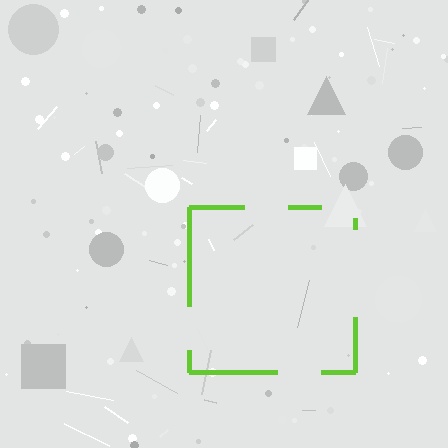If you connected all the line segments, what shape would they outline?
They would outline a square.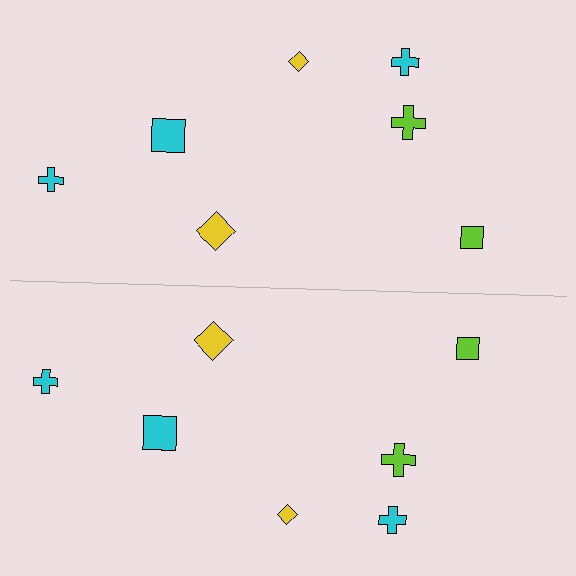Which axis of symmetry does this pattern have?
The pattern has a horizontal axis of symmetry running through the center of the image.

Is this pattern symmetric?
Yes, this pattern has bilateral (reflection) symmetry.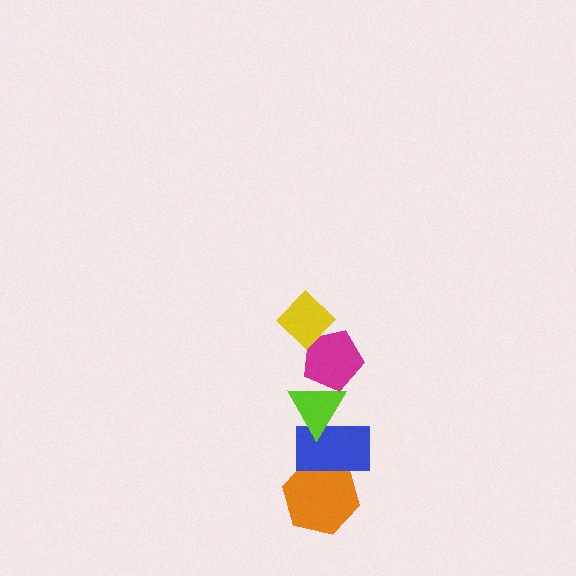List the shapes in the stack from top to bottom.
From top to bottom: the yellow diamond, the magenta pentagon, the lime triangle, the blue rectangle, the orange hexagon.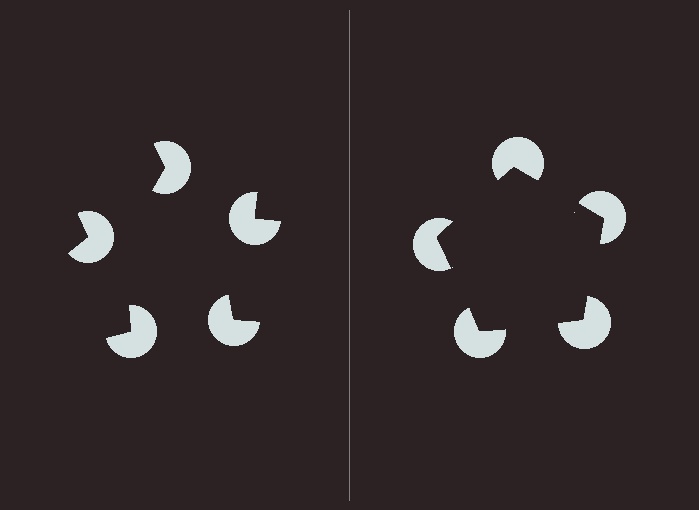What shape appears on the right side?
An illusory pentagon.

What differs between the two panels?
The pac-man discs are positioned identically on both sides; only the wedge orientations differ. On the right they align to a pentagon; on the left they are misaligned.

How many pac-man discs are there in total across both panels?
10 — 5 on each side.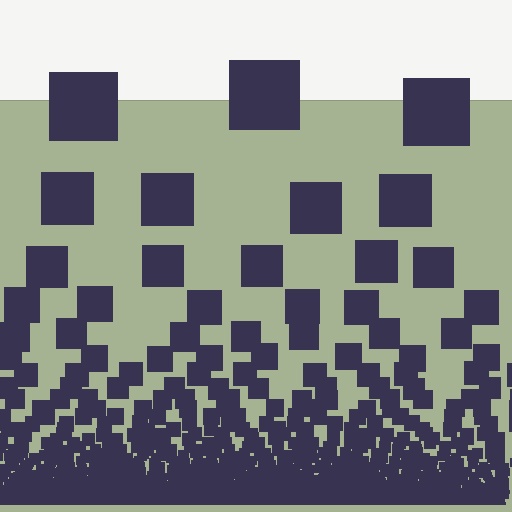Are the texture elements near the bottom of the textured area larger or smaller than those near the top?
Smaller. The gradient is inverted — elements near the bottom are smaller and denser.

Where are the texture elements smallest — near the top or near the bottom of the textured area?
Near the bottom.